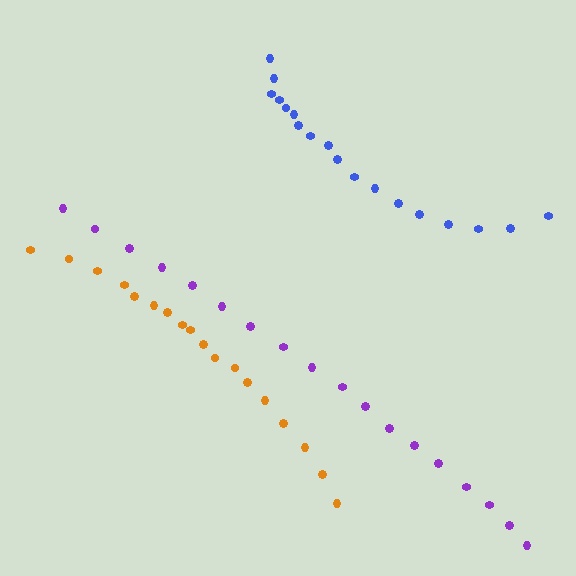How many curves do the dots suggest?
There are 3 distinct paths.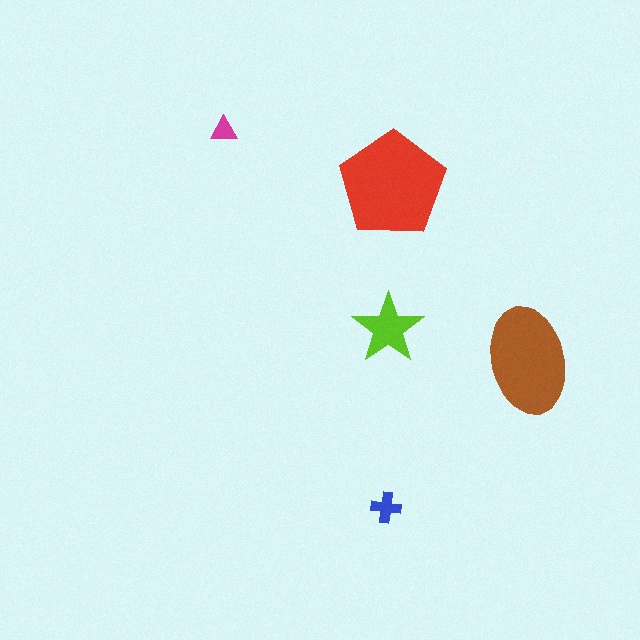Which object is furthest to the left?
The magenta triangle is leftmost.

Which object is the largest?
The red pentagon.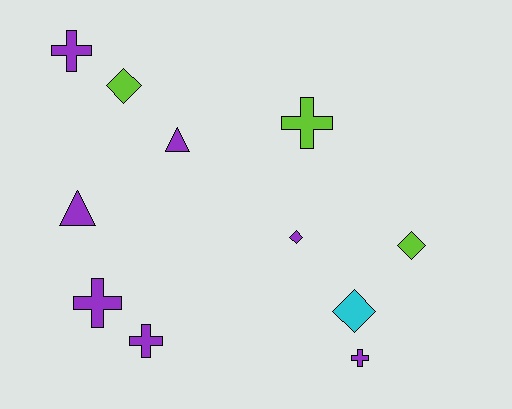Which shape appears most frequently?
Cross, with 5 objects.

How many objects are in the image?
There are 11 objects.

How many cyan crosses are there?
There are no cyan crosses.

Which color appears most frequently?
Purple, with 7 objects.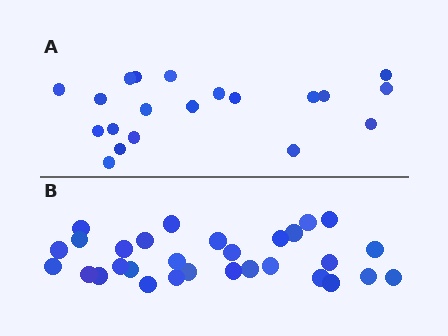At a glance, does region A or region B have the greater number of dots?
Region B (the bottom region) has more dots.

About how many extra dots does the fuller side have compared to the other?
Region B has roughly 10 or so more dots than region A.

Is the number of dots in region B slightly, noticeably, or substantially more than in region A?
Region B has substantially more. The ratio is roughly 1.5 to 1.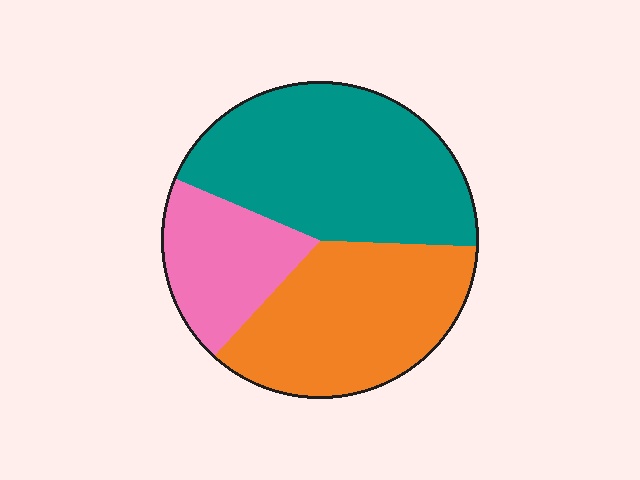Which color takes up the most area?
Teal, at roughly 45%.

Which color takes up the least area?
Pink, at roughly 20%.